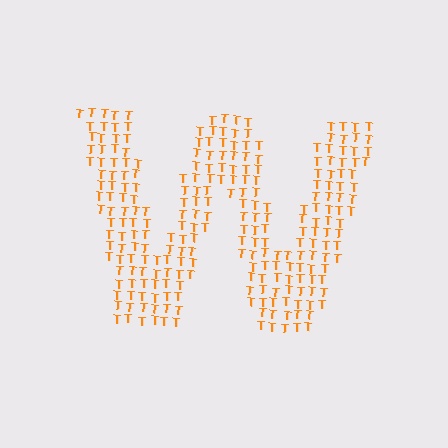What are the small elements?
The small elements are letter T's.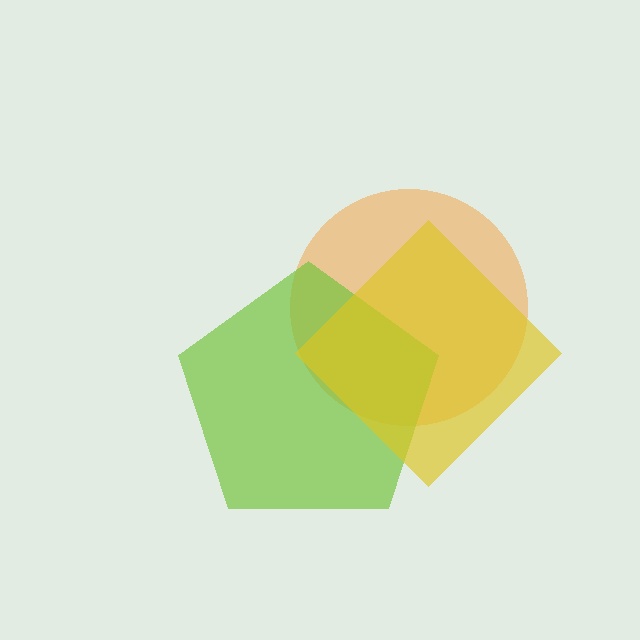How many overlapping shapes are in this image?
There are 3 overlapping shapes in the image.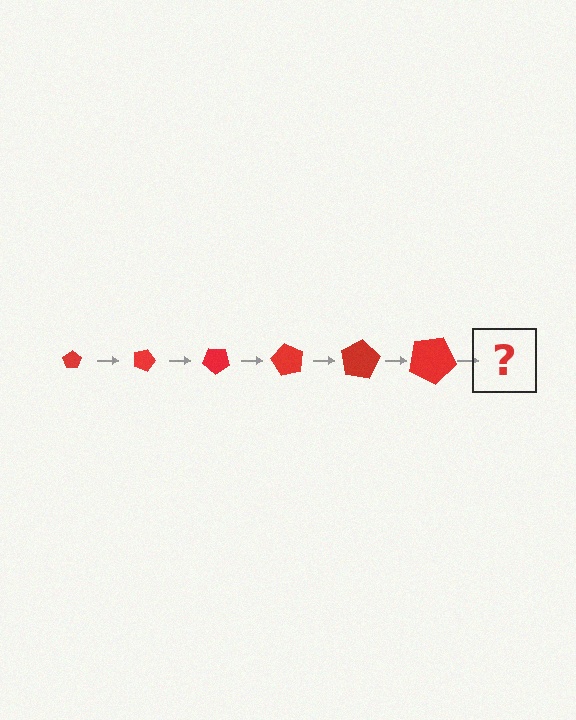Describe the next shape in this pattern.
It should be a pentagon, larger than the previous one and rotated 120 degrees from the start.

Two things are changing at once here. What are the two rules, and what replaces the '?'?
The two rules are that the pentagon grows larger each step and it rotates 20 degrees each step. The '?' should be a pentagon, larger than the previous one and rotated 120 degrees from the start.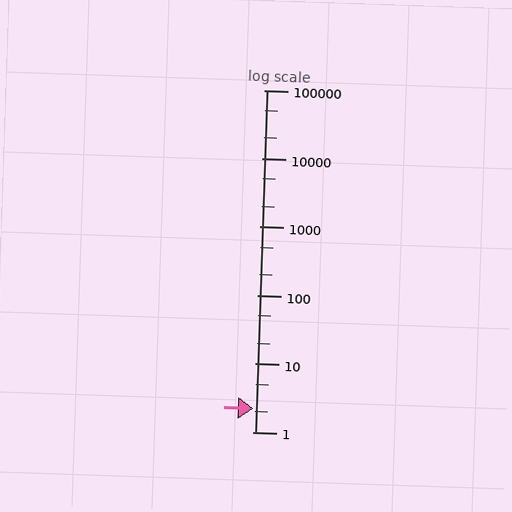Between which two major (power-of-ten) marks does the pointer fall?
The pointer is between 1 and 10.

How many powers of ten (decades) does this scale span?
The scale spans 5 decades, from 1 to 100000.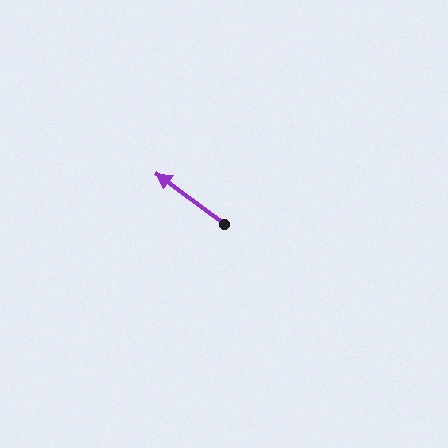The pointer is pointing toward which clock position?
Roughly 10 o'clock.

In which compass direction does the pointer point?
Northwest.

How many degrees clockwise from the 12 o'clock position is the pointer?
Approximately 307 degrees.